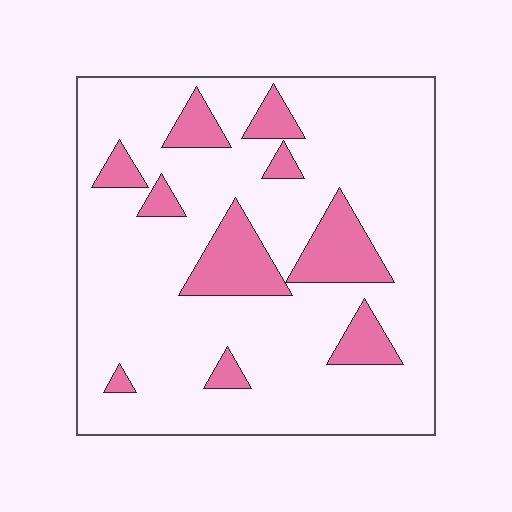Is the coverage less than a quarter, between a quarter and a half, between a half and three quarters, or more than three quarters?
Less than a quarter.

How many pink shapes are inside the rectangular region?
10.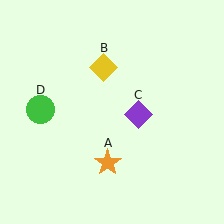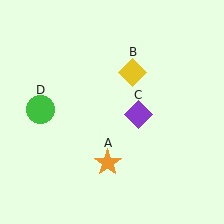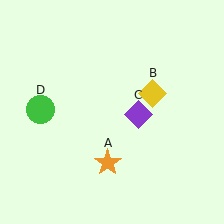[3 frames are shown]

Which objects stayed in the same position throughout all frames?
Orange star (object A) and purple diamond (object C) and green circle (object D) remained stationary.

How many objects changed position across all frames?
1 object changed position: yellow diamond (object B).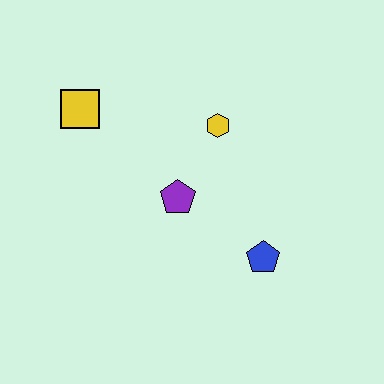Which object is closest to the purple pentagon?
The yellow hexagon is closest to the purple pentagon.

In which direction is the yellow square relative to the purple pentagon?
The yellow square is to the left of the purple pentagon.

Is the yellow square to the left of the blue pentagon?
Yes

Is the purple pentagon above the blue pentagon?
Yes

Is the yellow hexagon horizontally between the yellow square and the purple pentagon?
No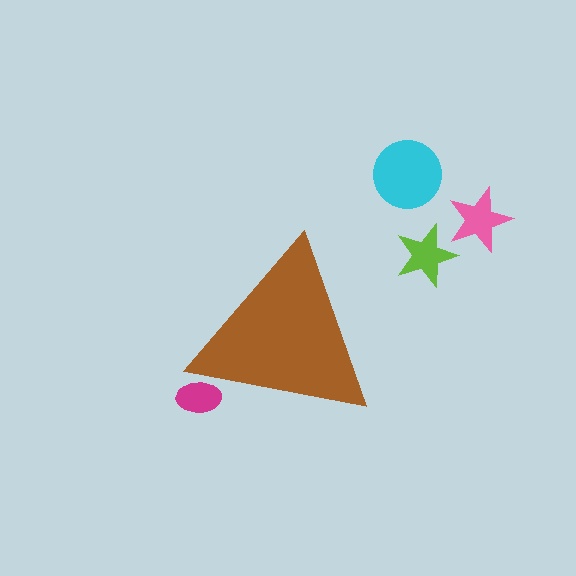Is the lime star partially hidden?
No, the lime star is fully visible.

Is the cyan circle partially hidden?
No, the cyan circle is fully visible.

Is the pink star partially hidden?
No, the pink star is fully visible.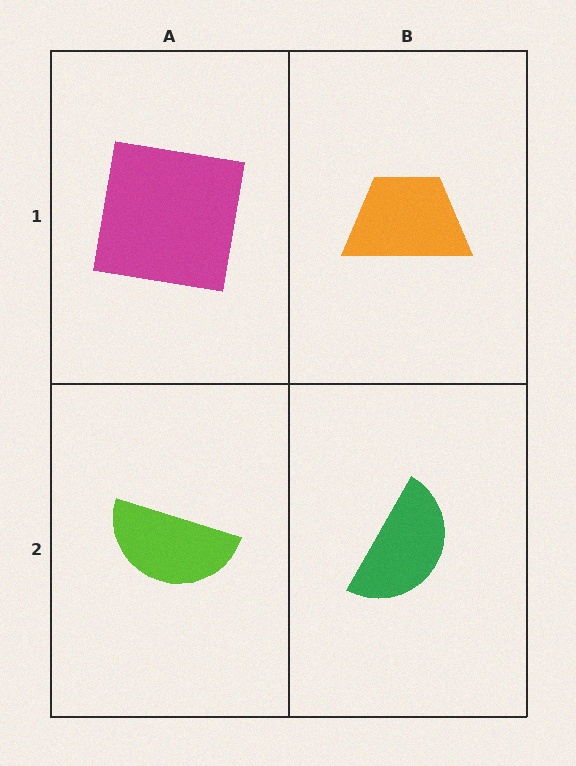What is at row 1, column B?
An orange trapezoid.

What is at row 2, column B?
A green semicircle.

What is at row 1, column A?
A magenta square.